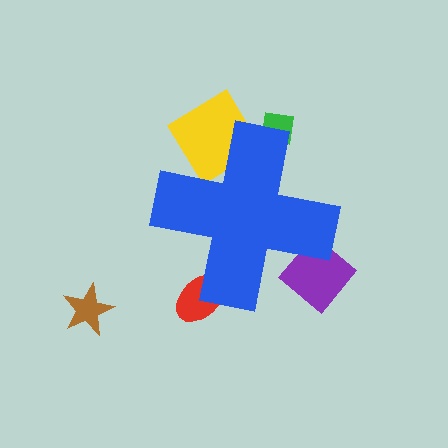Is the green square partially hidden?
Yes, the green square is partially hidden behind the blue cross.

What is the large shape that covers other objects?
A blue cross.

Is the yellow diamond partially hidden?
Yes, the yellow diamond is partially hidden behind the blue cross.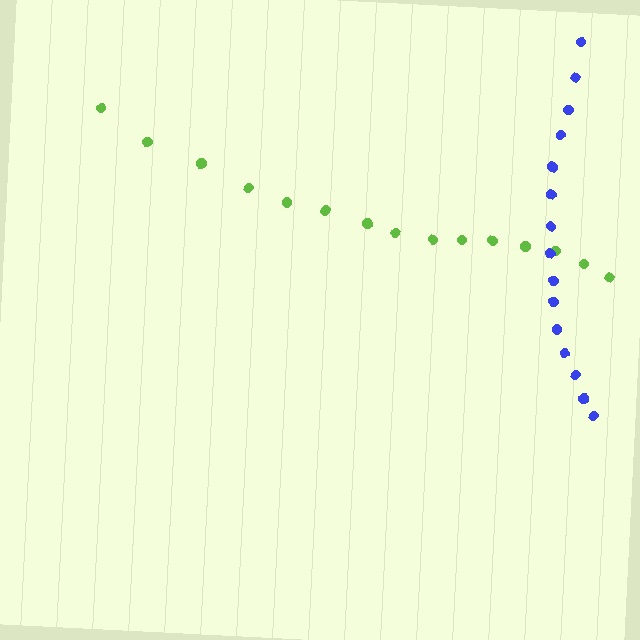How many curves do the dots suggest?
There are 2 distinct paths.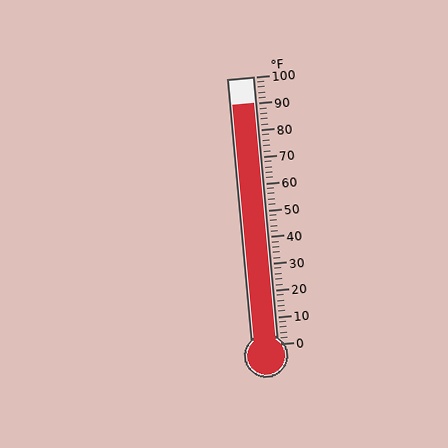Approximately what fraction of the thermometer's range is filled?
The thermometer is filled to approximately 90% of its range.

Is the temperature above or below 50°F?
The temperature is above 50°F.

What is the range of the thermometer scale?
The thermometer scale ranges from 0°F to 100°F.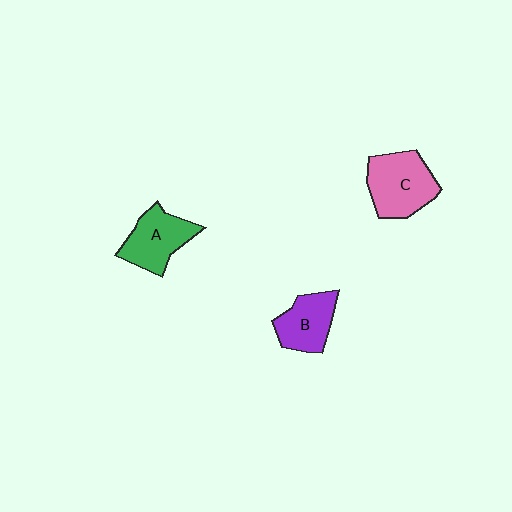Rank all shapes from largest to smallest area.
From largest to smallest: C (pink), A (green), B (purple).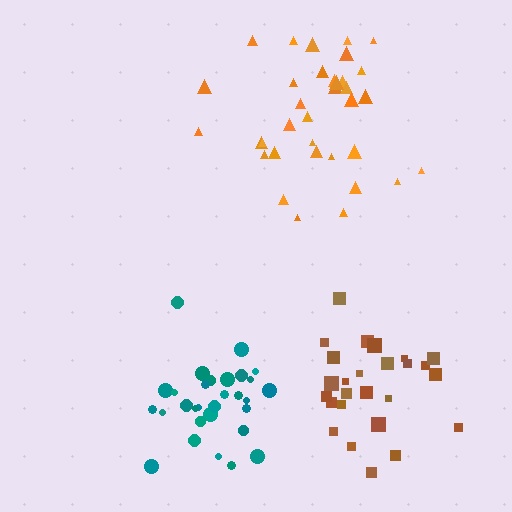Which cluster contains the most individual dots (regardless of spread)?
Orange (35).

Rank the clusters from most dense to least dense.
teal, orange, brown.